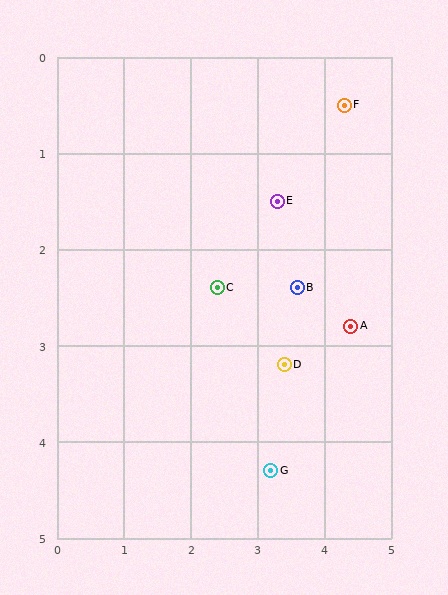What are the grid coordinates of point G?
Point G is at approximately (3.2, 4.3).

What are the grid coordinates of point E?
Point E is at approximately (3.3, 1.5).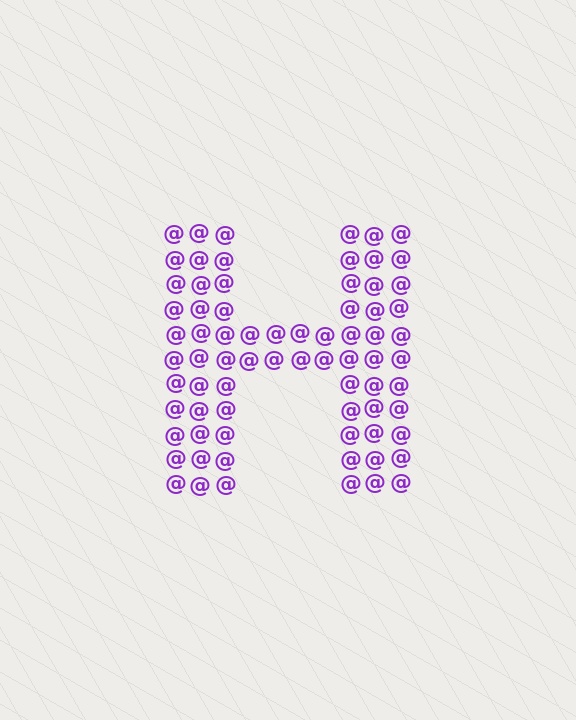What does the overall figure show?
The overall figure shows the letter H.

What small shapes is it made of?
It is made of small at signs.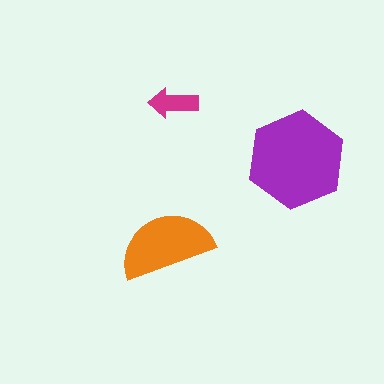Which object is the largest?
The purple hexagon.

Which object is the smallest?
The magenta arrow.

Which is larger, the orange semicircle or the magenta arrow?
The orange semicircle.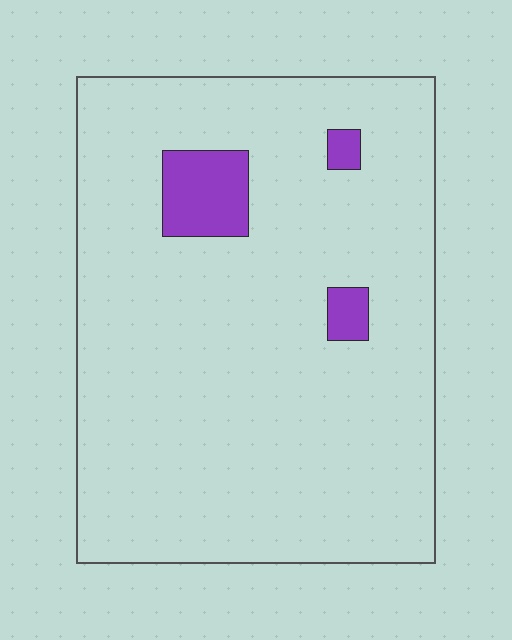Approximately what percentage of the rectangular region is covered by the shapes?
Approximately 5%.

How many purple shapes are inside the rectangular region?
3.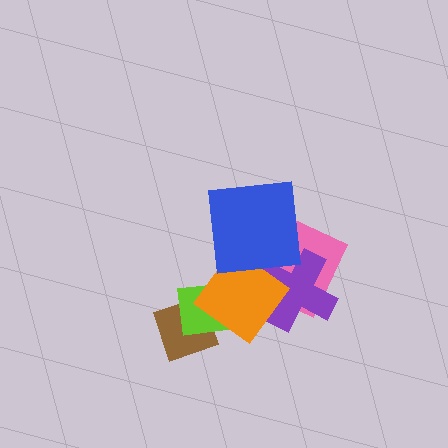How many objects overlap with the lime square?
2 objects overlap with the lime square.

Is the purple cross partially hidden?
Yes, it is partially covered by another shape.